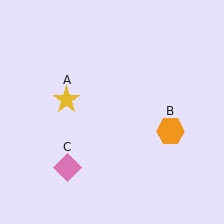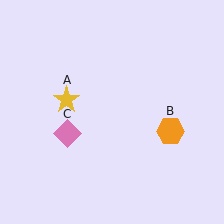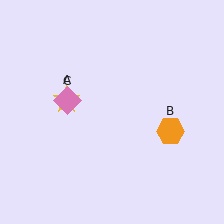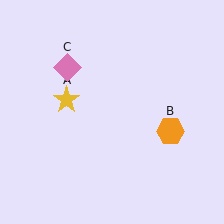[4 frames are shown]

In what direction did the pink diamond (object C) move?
The pink diamond (object C) moved up.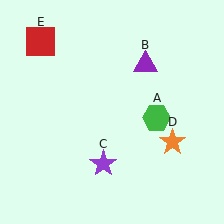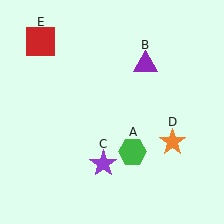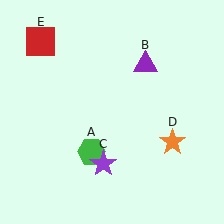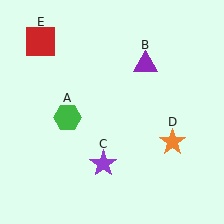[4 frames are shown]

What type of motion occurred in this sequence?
The green hexagon (object A) rotated clockwise around the center of the scene.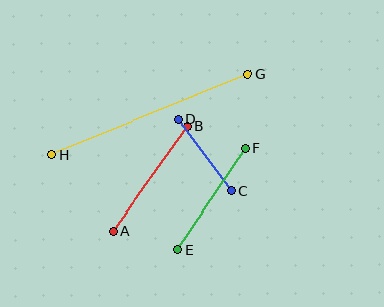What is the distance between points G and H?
The distance is approximately 212 pixels.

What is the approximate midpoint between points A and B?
The midpoint is at approximately (150, 179) pixels.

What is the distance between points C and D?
The distance is approximately 89 pixels.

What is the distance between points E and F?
The distance is approximately 122 pixels.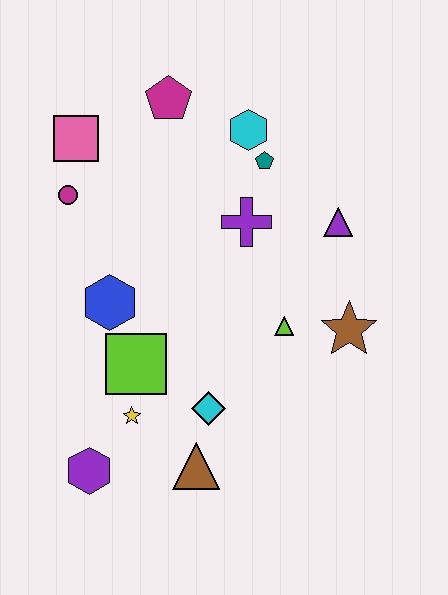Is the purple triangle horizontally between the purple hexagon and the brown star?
Yes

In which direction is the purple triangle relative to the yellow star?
The purple triangle is to the right of the yellow star.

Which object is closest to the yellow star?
The lime square is closest to the yellow star.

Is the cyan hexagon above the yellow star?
Yes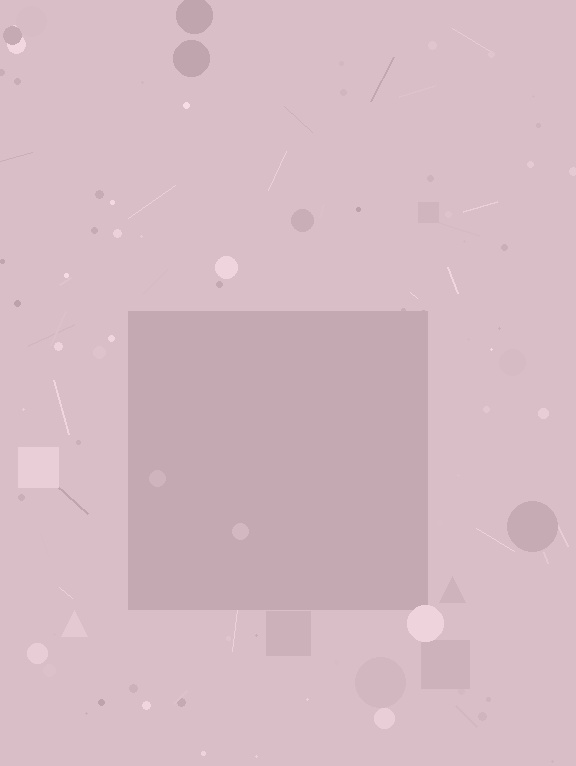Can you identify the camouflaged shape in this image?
The camouflaged shape is a square.